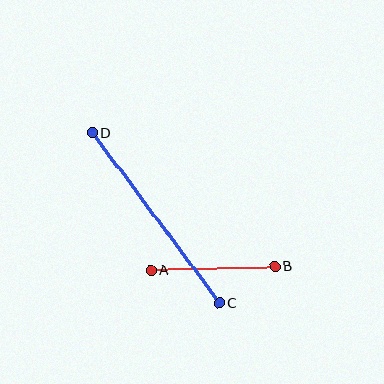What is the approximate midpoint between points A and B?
The midpoint is at approximately (213, 269) pixels.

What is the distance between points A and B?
The distance is approximately 124 pixels.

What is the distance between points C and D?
The distance is approximately 213 pixels.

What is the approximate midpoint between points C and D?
The midpoint is at approximately (156, 218) pixels.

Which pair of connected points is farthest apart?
Points C and D are farthest apart.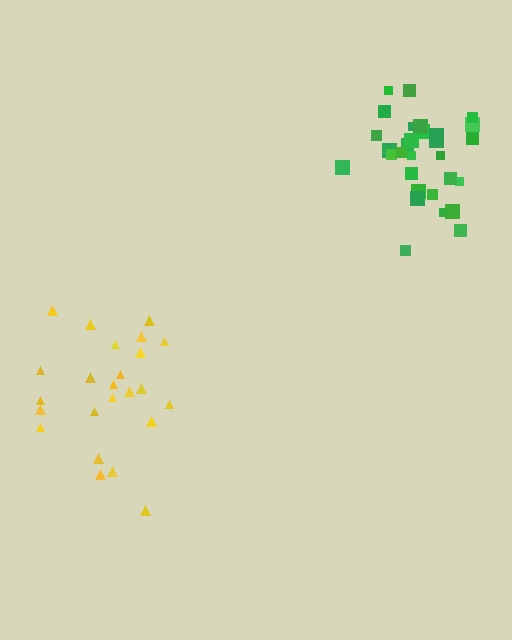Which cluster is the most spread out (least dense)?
Yellow.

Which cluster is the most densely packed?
Green.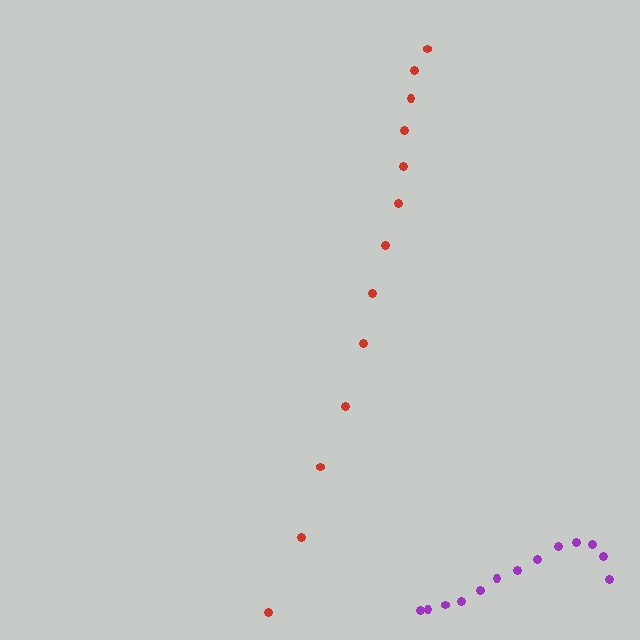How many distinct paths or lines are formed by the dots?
There are 2 distinct paths.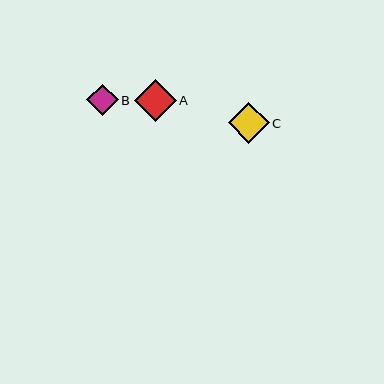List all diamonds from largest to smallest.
From largest to smallest: A, C, B.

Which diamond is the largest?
Diamond A is the largest with a size of approximately 42 pixels.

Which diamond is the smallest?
Diamond B is the smallest with a size of approximately 31 pixels.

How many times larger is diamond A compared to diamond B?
Diamond A is approximately 1.3 times the size of diamond B.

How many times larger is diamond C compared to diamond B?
Diamond C is approximately 1.3 times the size of diamond B.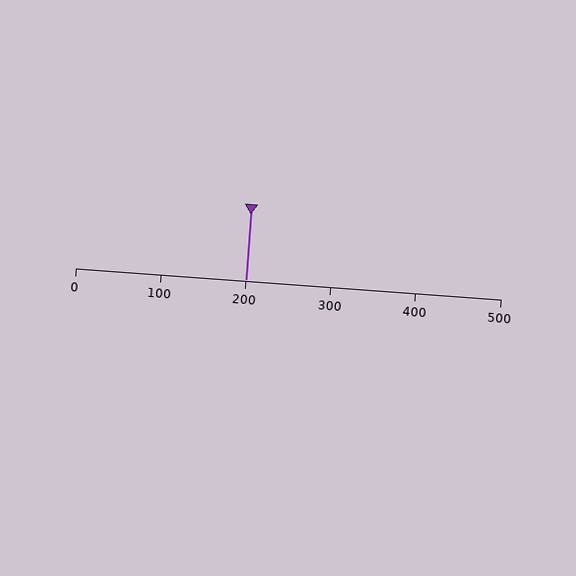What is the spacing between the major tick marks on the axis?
The major ticks are spaced 100 apart.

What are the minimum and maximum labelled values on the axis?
The axis runs from 0 to 500.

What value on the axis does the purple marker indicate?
The marker indicates approximately 200.